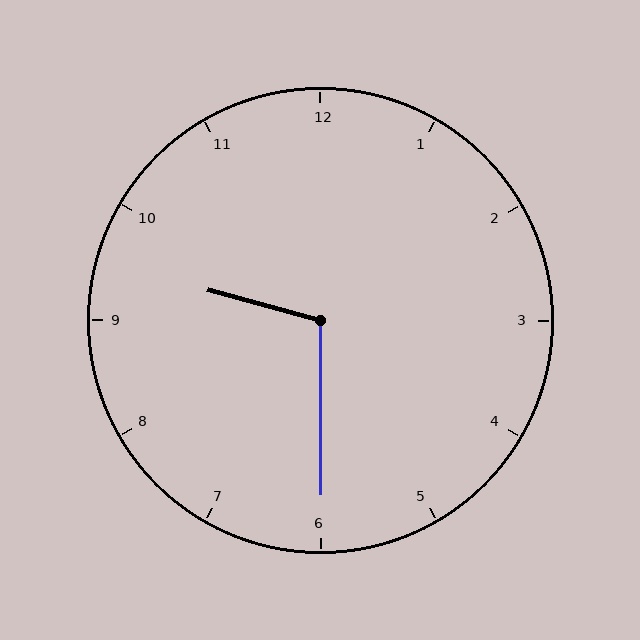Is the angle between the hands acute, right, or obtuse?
It is obtuse.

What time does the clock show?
9:30.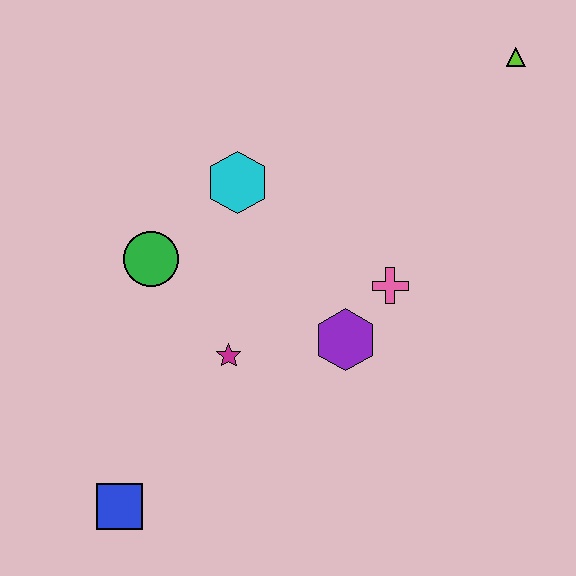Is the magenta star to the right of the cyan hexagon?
No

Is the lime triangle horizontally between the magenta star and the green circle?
No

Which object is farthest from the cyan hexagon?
The blue square is farthest from the cyan hexagon.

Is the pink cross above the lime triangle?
No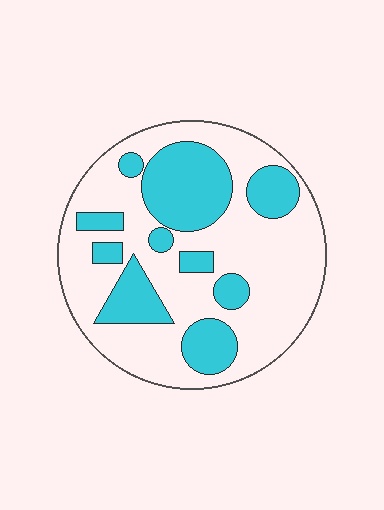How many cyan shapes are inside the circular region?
10.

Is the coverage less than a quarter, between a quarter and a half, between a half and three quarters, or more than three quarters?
Between a quarter and a half.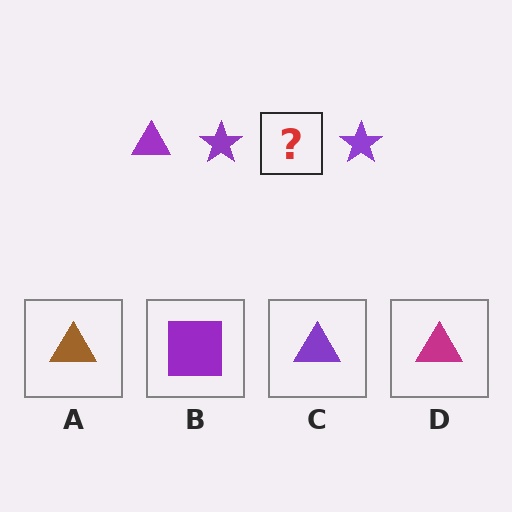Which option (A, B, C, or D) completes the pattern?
C.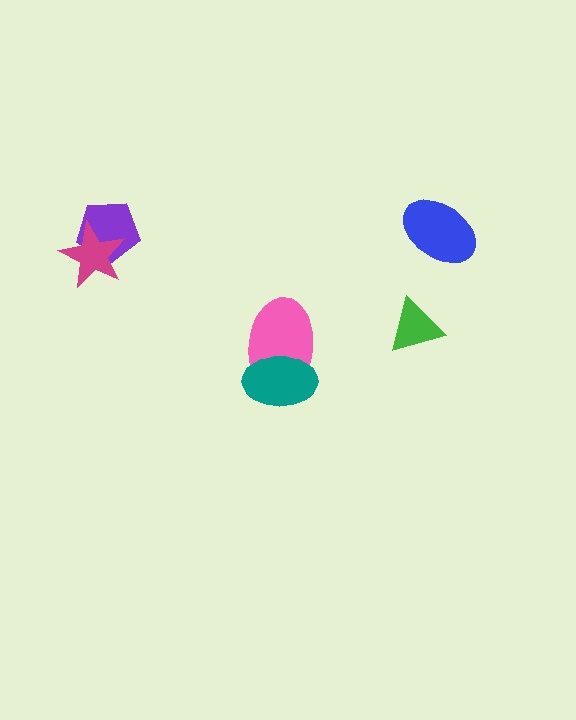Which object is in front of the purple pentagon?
The magenta star is in front of the purple pentagon.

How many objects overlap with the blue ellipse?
0 objects overlap with the blue ellipse.